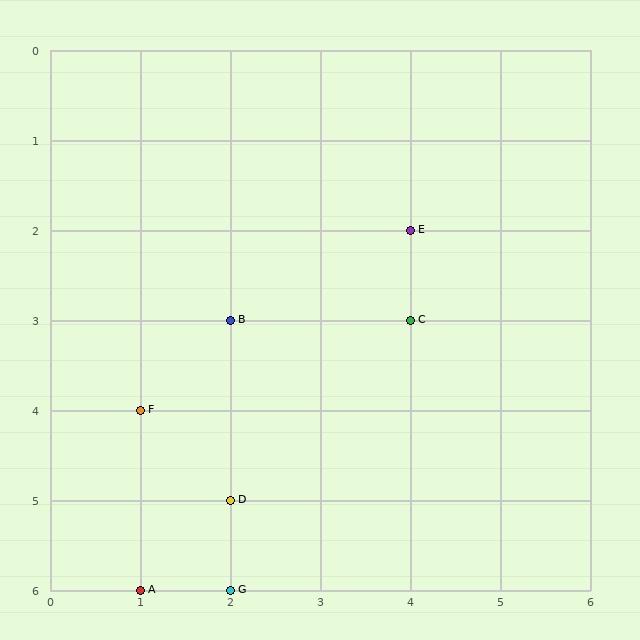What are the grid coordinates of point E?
Point E is at grid coordinates (4, 2).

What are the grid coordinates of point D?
Point D is at grid coordinates (2, 5).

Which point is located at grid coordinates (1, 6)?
Point A is at (1, 6).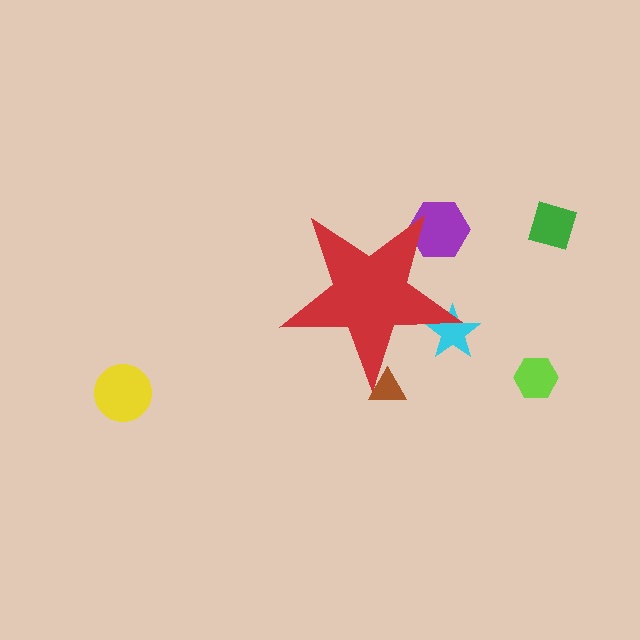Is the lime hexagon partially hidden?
No, the lime hexagon is fully visible.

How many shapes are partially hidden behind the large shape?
3 shapes are partially hidden.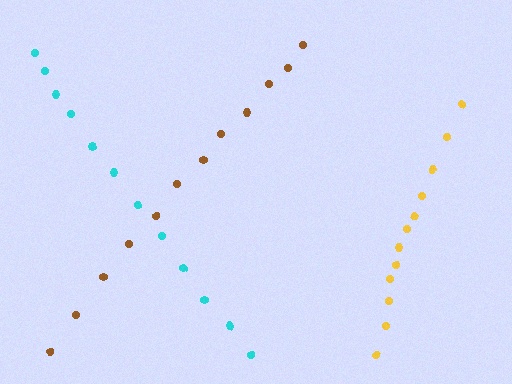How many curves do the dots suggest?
There are 3 distinct paths.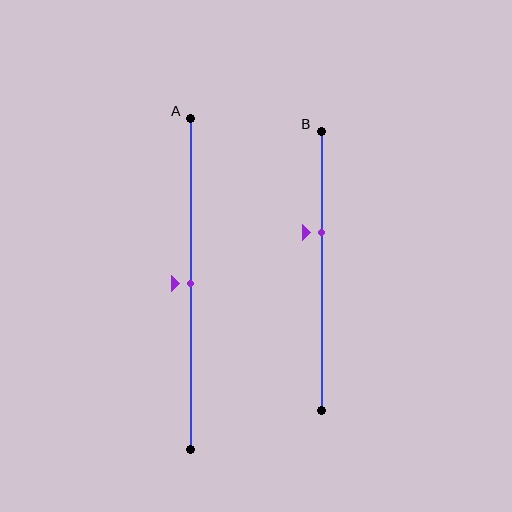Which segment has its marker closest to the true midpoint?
Segment A has its marker closest to the true midpoint.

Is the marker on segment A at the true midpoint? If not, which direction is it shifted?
Yes, the marker on segment A is at the true midpoint.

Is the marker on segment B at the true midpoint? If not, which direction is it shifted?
No, the marker on segment B is shifted upward by about 14% of the segment length.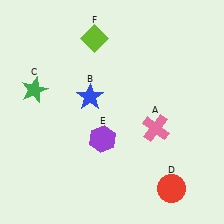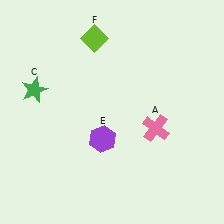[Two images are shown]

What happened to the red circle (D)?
The red circle (D) was removed in Image 2. It was in the bottom-right area of Image 1.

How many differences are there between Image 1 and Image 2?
There are 2 differences between the two images.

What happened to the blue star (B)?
The blue star (B) was removed in Image 2. It was in the top-left area of Image 1.